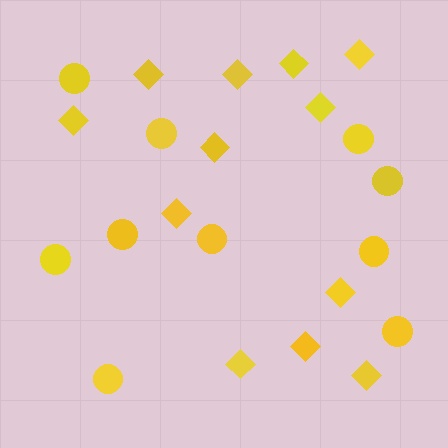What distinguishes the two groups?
There are 2 groups: one group of diamonds (12) and one group of circles (10).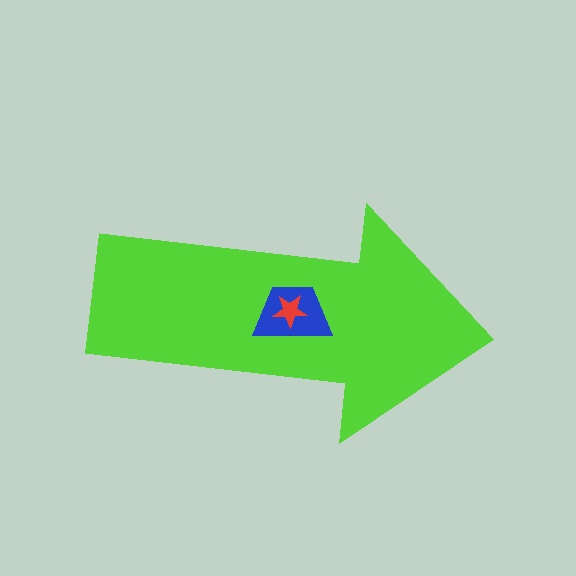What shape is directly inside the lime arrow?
The blue trapezoid.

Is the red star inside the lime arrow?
Yes.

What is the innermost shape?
The red star.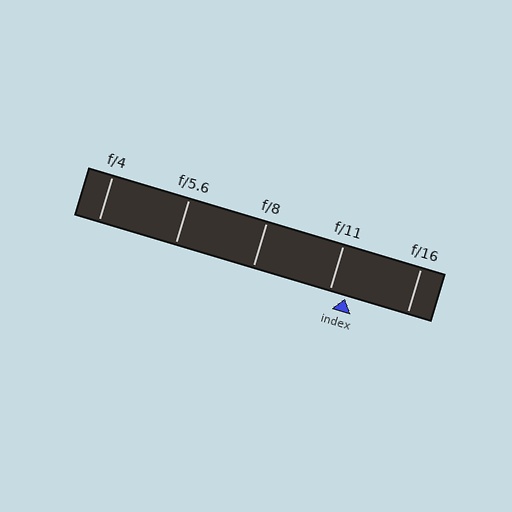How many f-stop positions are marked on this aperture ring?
There are 5 f-stop positions marked.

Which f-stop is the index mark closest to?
The index mark is closest to f/11.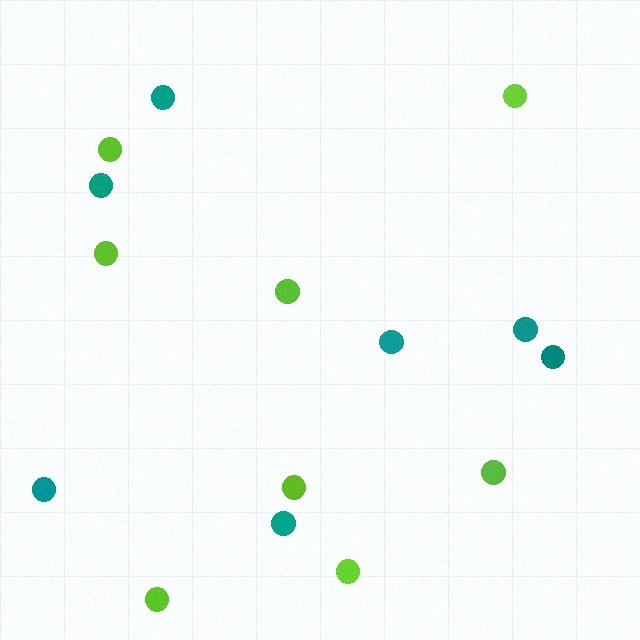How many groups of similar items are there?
There are 2 groups: one group of teal circles (7) and one group of lime circles (8).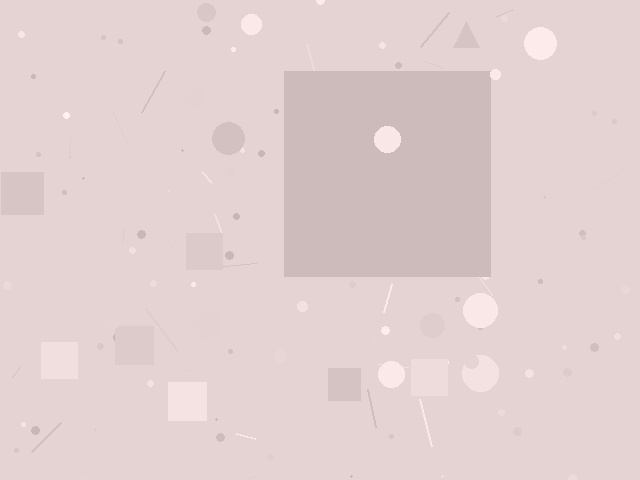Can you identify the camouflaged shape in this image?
The camouflaged shape is a square.